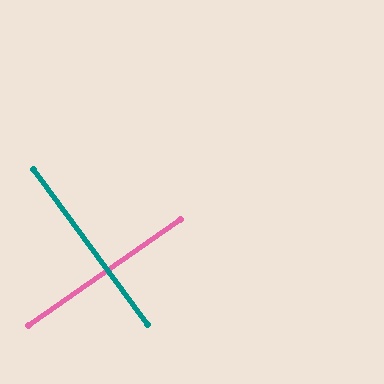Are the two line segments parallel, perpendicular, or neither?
Perpendicular — they meet at approximately 89°.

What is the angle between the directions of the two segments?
Approximately 89 degrees.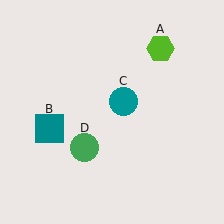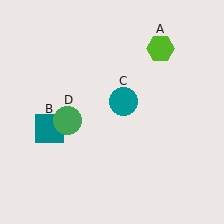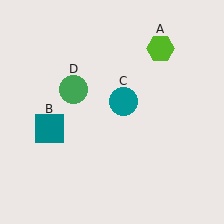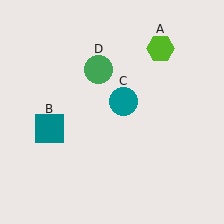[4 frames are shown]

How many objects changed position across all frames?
1 object changed position: green circle (object D).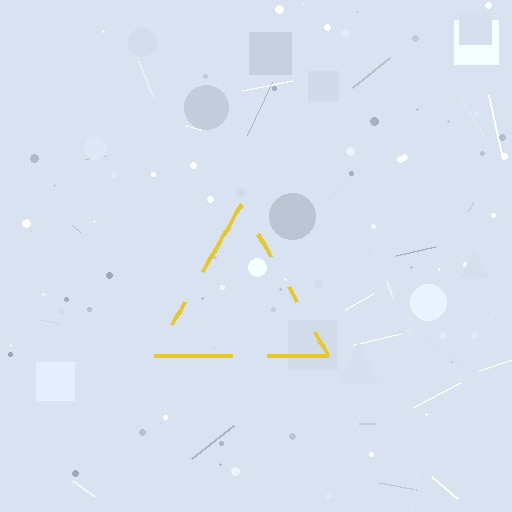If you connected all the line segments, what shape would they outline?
They would outline a triangle.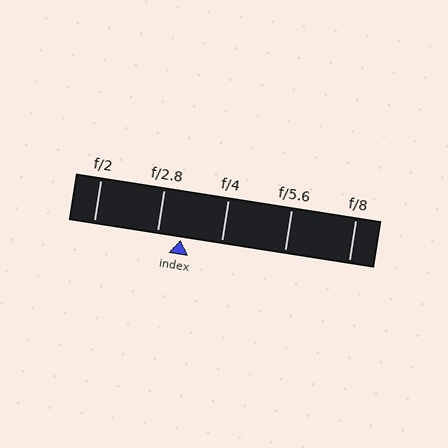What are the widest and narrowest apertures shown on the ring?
The widest aperture shown is f/2 and the narrowest is f/8.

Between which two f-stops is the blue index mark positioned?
The index mark is between f/2.8 and f/4.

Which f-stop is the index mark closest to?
The index mark is closest to f/2.8.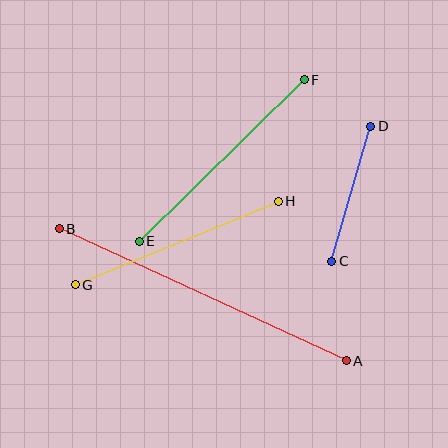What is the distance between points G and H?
The distance is approximately 220 pixels.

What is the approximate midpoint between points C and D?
The midpoint is at approximately (351, 194) pixels.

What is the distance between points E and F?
The distance is approximately 231 pixels.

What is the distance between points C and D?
The distance is approximately 140 pixels.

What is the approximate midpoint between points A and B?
The midpoint is at approximately (203, 295) pixels.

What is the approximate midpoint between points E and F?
The midpoint is at approximately (222, 160) pixels.